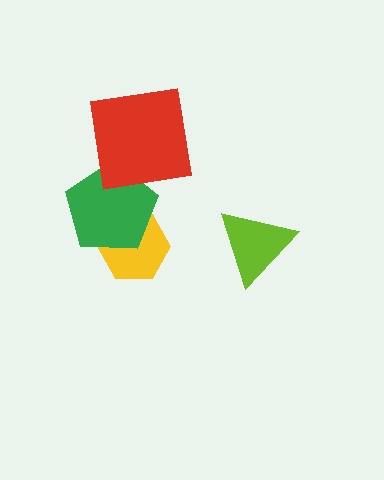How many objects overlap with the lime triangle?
0 objects overlap with the lime triangle.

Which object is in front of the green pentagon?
The red square is in front of the green pentagon.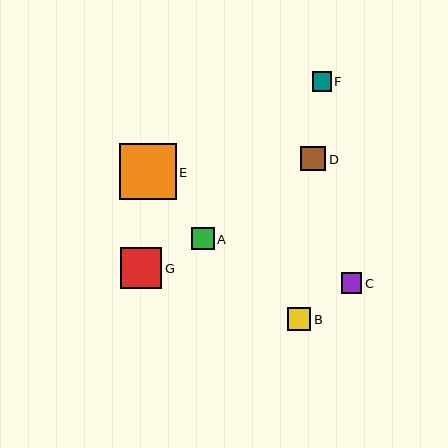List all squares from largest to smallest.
From largest to smallest: E, G, D, B, A, C, F.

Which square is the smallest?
Square F is the smallest with a size of approximately 19 pixels.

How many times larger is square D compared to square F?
Square D is approximately 1.3 times the size of square F.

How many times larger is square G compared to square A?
Square G is approximately 1.8 times the size of square A.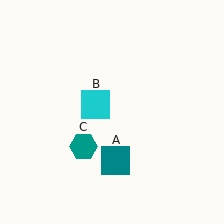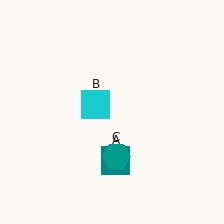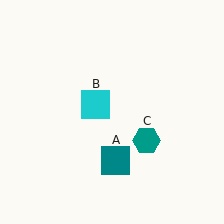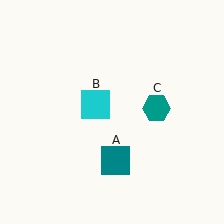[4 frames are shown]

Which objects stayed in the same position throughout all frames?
Teal square (object A) and cyan square (object B) remained stationary.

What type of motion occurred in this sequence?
The teal hexagon (object C) rotated counterclockwise around the center of the scene.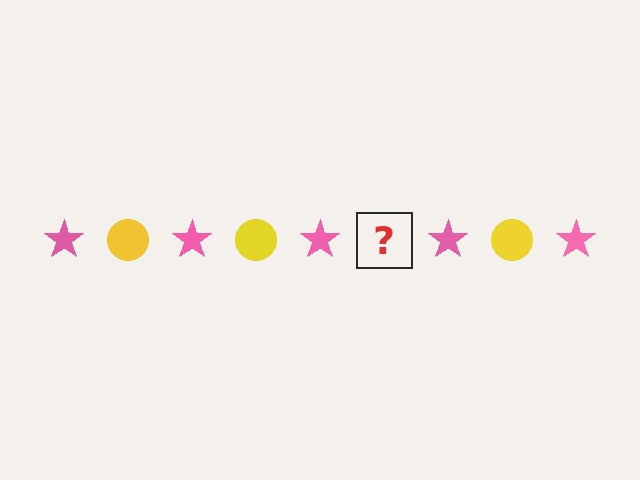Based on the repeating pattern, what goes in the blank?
The blank should be a yellow circle.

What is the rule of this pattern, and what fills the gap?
The rule is that the pattern alternates between pink star and yellow circle. The gap should be filled with a yellow circle.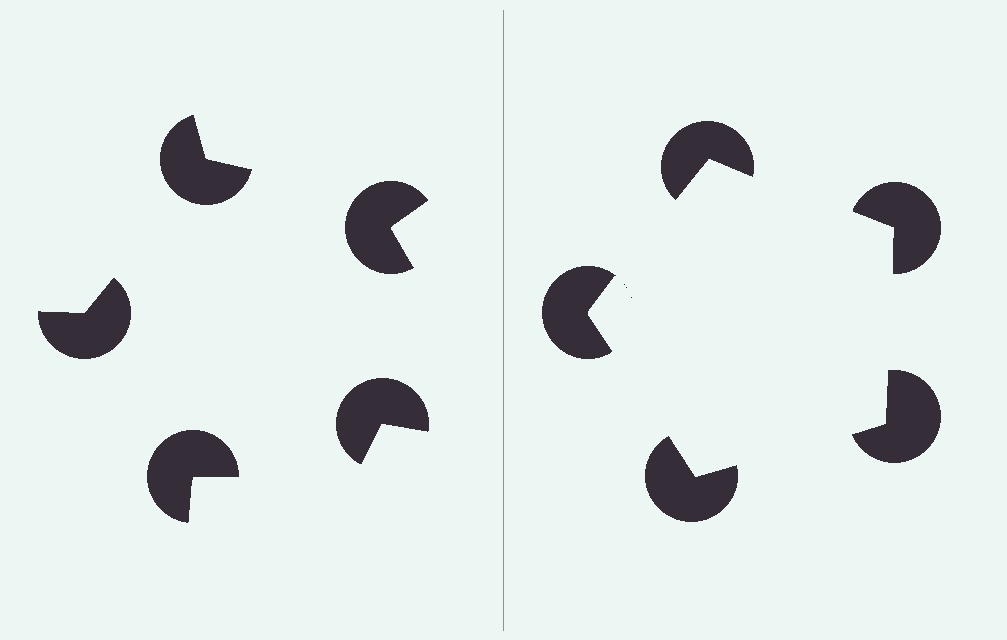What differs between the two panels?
The pac-man discs are positioned identically on both sides; only the wedge orientations differ. On the right they align to a pentagon; on the left they are misaligned.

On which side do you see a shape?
An illusory pentagon appears on the right side. On the left side the wedge cuts are rotated, so no coherent shape forms.